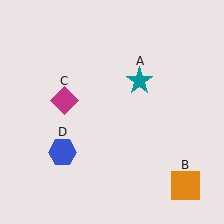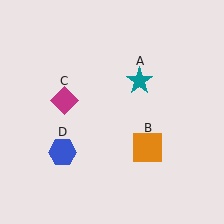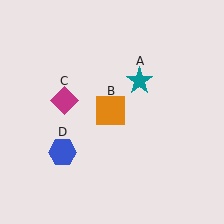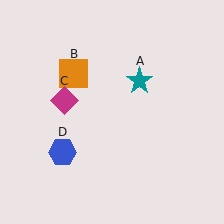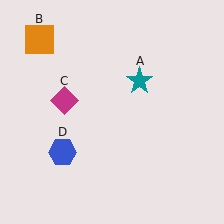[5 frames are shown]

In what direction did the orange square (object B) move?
The orange square (object B) moved up and to the left.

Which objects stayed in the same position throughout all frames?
Teal star (object A) and magenta diamond (object C) and blue hexagon (object D) remained stationary.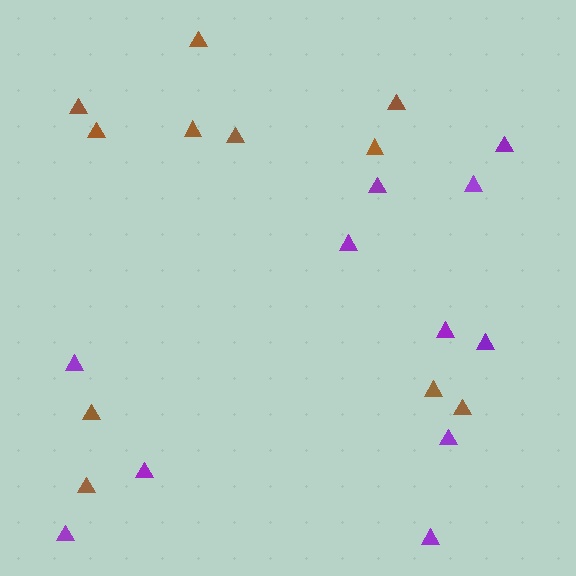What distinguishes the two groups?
There are 2 groups: one group of brown triangles (11) and one group of purple triangles (11).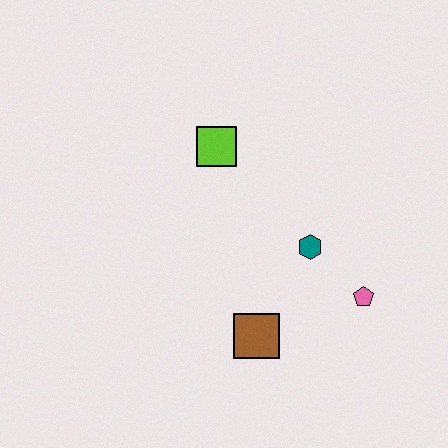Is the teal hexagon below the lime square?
Yes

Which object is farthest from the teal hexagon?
The lime square is farthest from the teal hexagon.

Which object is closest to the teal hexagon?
The pink pentagon is closest to the teal hexagon.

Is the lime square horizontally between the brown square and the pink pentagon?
No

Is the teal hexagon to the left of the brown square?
No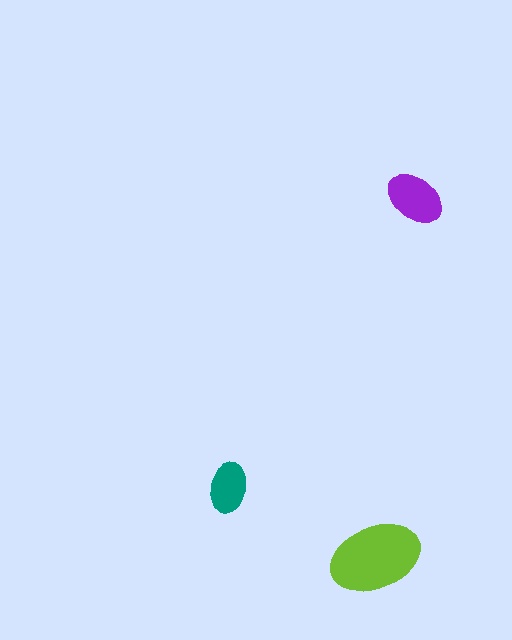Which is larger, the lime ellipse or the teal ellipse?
The lime one.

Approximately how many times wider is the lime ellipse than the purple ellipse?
About 1.5 times wider.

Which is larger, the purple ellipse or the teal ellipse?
The purple one.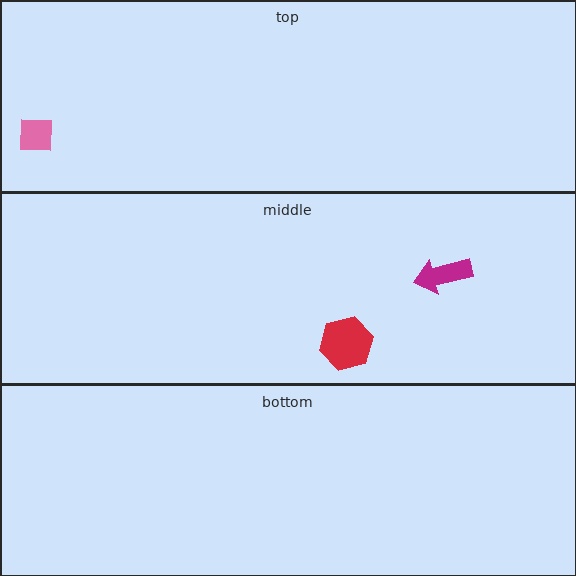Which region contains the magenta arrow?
The middle region.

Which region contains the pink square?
The top region.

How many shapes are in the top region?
1.